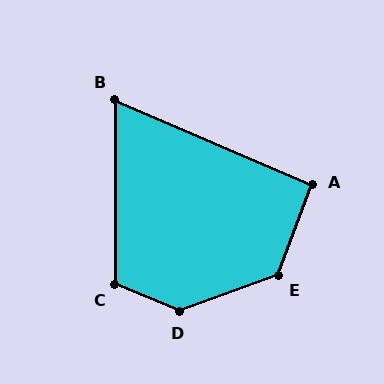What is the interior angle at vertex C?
Approximately 113 degrees (obtuse).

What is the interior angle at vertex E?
Approximately 130 degrees (obtuse).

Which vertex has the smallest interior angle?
B, at approximately 67 degrees.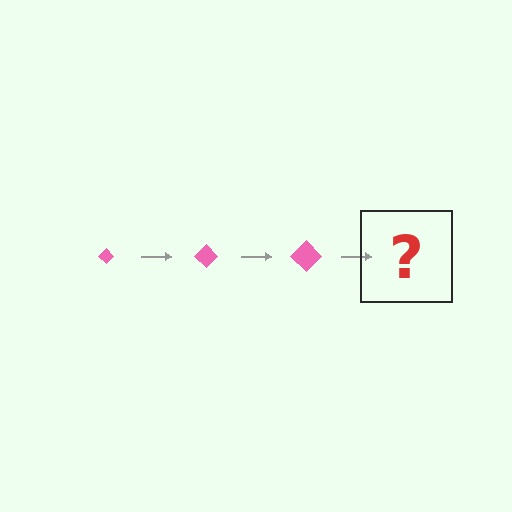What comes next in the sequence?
The next element should be a pink diamond, larger than the previous one.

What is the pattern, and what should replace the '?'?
The pattern is that the diamond gets progressively larger each step. The '?' should be a pink diamond, larger than the previous one.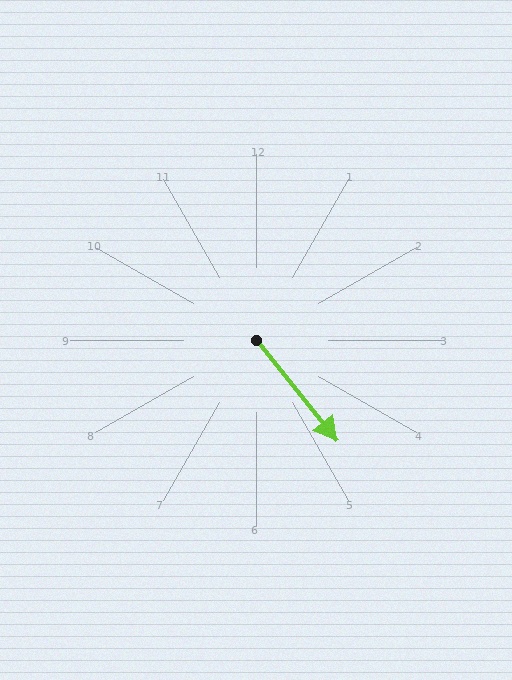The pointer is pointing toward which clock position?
Roughly 5 o'clock.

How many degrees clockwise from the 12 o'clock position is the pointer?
Approximately 141 degrees.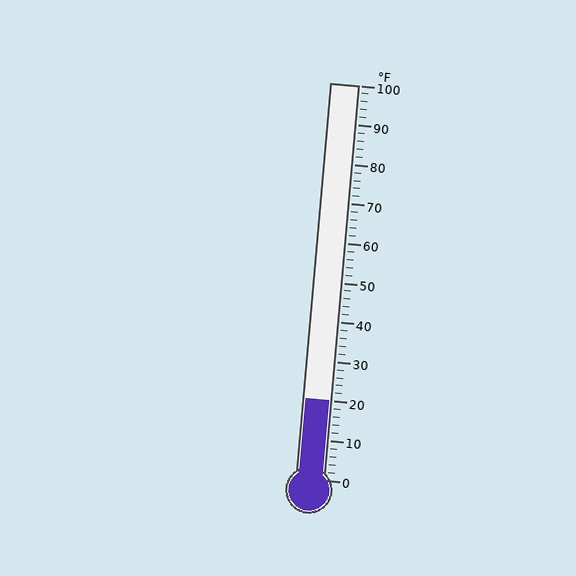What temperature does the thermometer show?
The thermometer shows approximately 20°F.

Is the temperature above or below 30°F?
The temperature is below 30°F.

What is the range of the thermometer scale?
The thermometer scale ranges from 0°F to 100°F.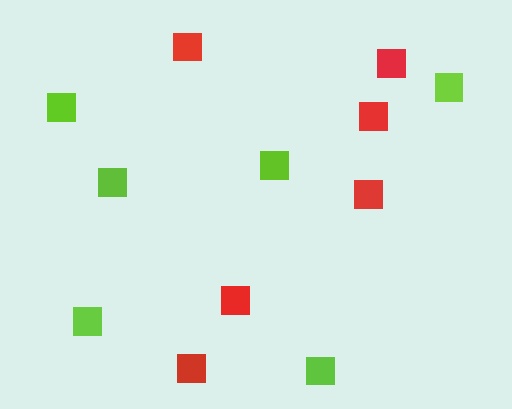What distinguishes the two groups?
There are 2 groups: one group of lime squares (6) and one group of red squares (6).